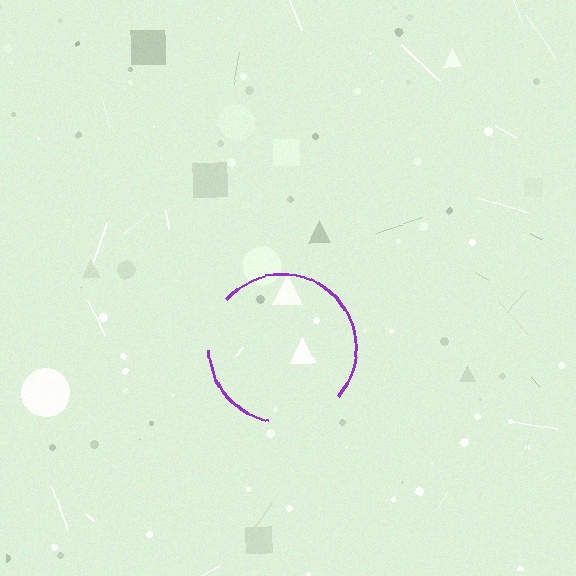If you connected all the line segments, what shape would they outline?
They would outline a circle.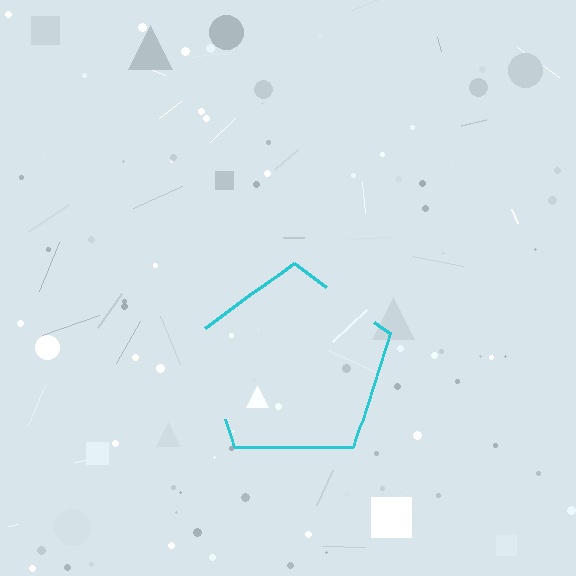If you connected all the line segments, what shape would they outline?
They would outline a pentagon.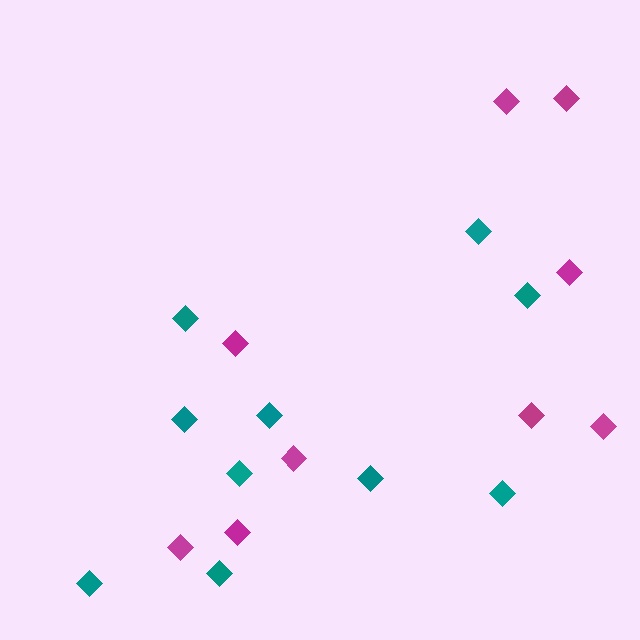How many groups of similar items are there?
There are 2 groups: one group of teal diamonds (10) and one group of magenta diamonds (9).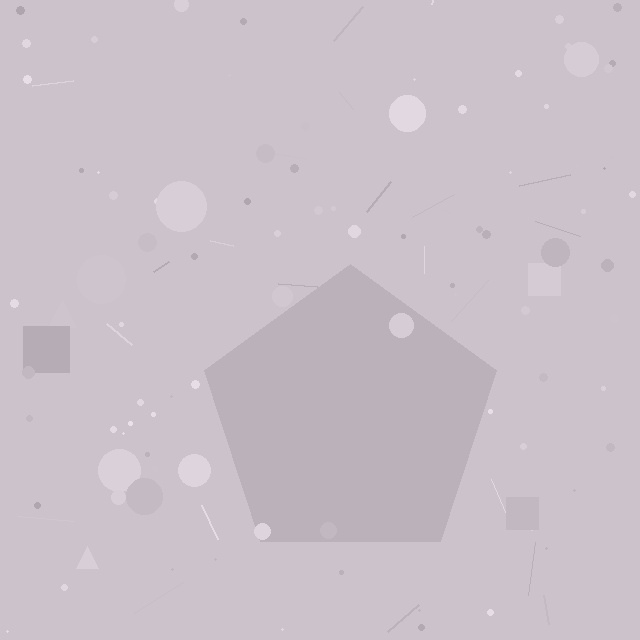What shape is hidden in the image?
A pentagon is hidden in the image.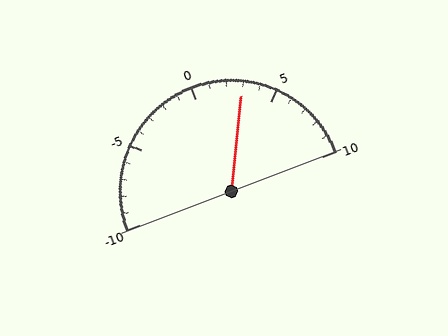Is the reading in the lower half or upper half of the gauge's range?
The reading is in the upper half of the range (-10 to 10).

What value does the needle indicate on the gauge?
The needle indicates approximately 3.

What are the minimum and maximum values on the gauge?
The gauge ranges from -10 to 10.